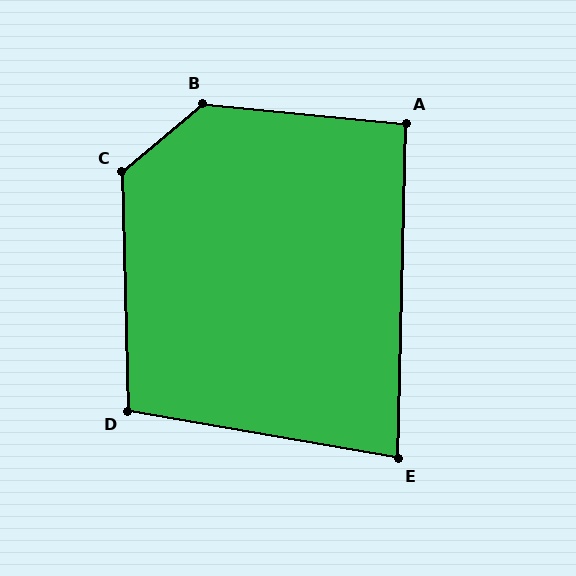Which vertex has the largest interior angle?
B, at approximately 135 degrees.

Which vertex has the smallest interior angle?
E, at approximately 82 degrees.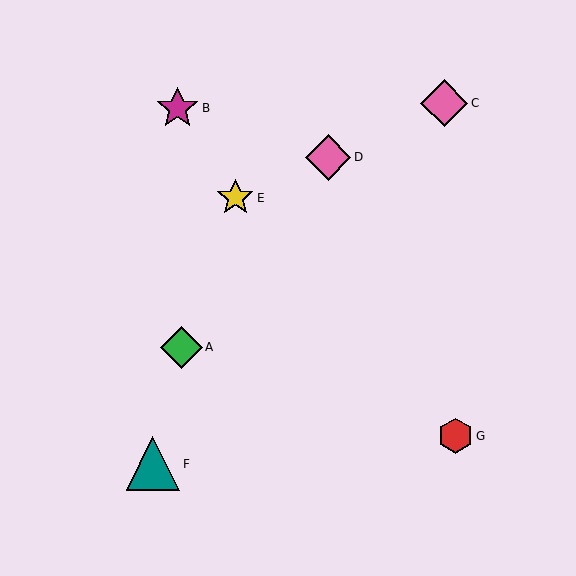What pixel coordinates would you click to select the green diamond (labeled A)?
Click at (181, 347) to select the green diamond A.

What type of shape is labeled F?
Shape F is a teal triangle.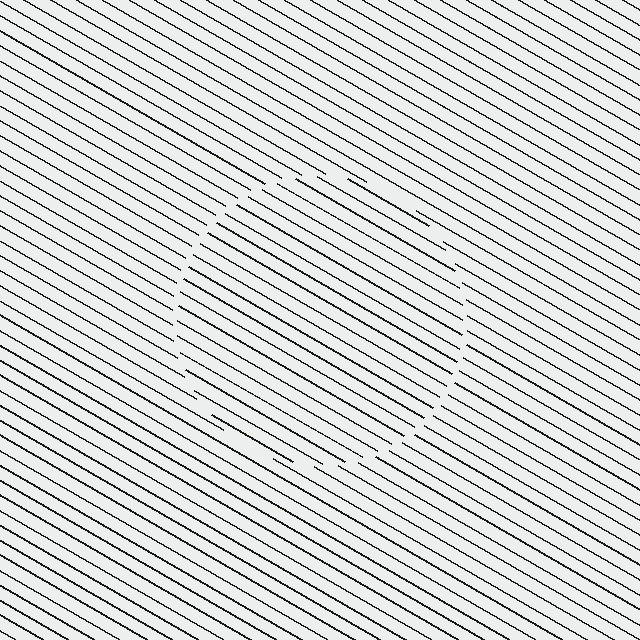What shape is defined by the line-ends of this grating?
An illusory circle. The interior of the shape contains the same grating, shifted by half a period — the contour is defined by the phase discontinuity where line-ends from the inner and outer gratings abut.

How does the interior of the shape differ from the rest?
The interior of the shape contains the same grating, shifted by half a period — the contour is defined by the phase discontinuity where line-ends from the inner and outer gratings abut.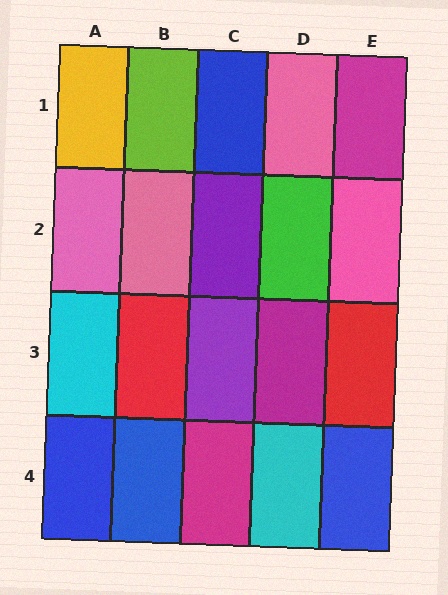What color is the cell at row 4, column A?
Blue.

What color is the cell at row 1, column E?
Magenta.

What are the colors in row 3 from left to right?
Cyan, red, purple, magenta, red.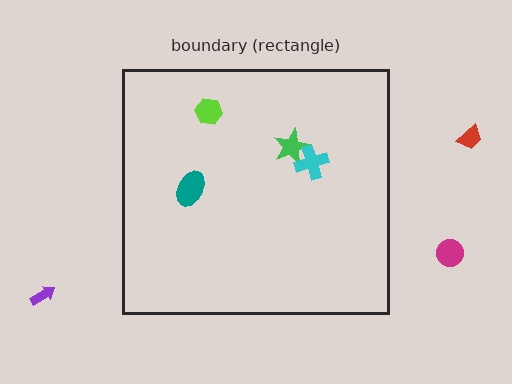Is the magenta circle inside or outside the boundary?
Outside.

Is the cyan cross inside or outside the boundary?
Inside.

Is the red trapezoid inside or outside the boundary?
Outside.